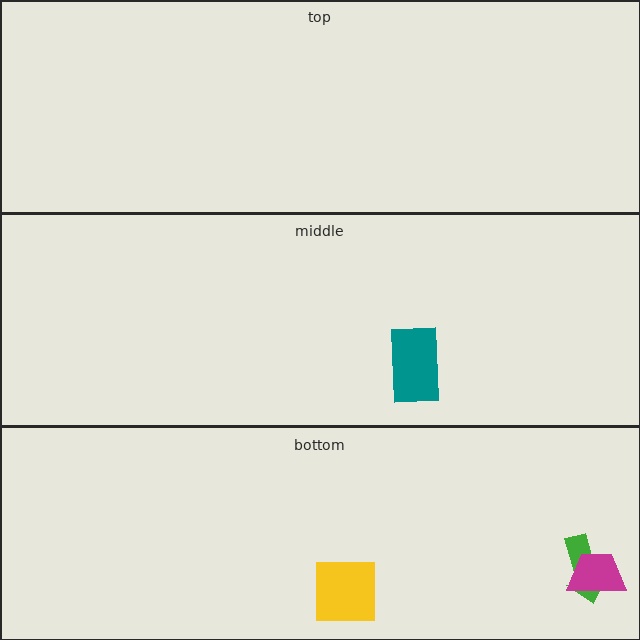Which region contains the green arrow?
The bottom region.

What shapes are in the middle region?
The teal rectangle.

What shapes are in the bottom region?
The yellow square, the green arrow, the magenta trapezoid.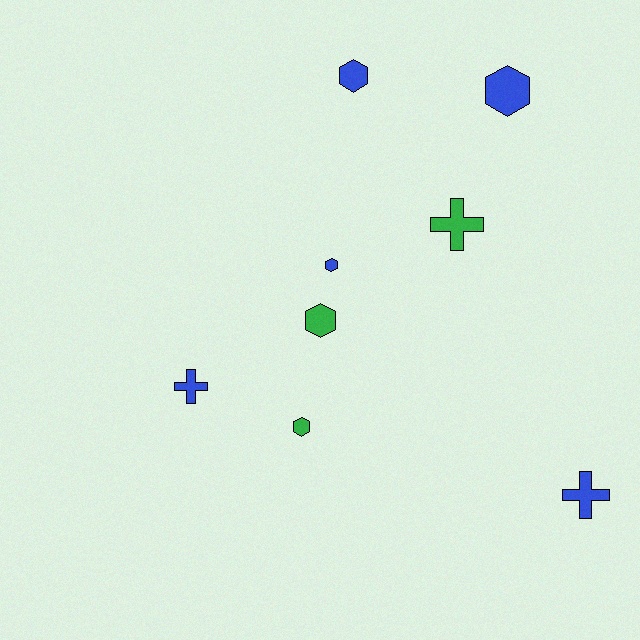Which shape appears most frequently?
Hexagon, with 5 objects.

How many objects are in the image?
There are 8 objects.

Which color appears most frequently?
Blue, with 5 objects.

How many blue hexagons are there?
There are 3 blue hexagons.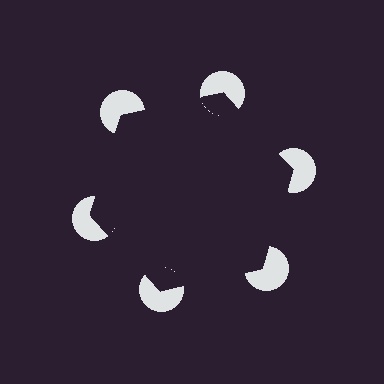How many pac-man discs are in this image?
There are 6 — one at each vertex of the illusory hexagon.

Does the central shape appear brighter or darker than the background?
It typically appears slightly darker than the background, even though no actual brightness change is drawn.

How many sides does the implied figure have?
6 sides.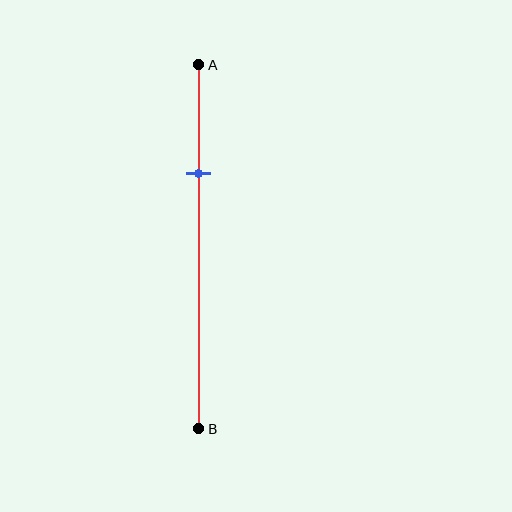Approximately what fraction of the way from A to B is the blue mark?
The blue mark is approximately 30% of the way from A to B.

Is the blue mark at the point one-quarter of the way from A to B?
No, the mark is at about 30% from A, not at the 25% one-quarter point.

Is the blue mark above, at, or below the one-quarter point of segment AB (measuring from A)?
The blue mark is below the one-quarter point of segment AB.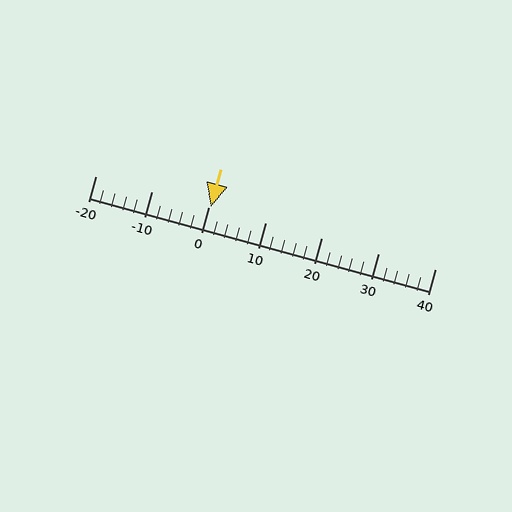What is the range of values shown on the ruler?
The ruler shows values from -20 to 40.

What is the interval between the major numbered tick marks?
The major tick marks are spaced 10 units apart.